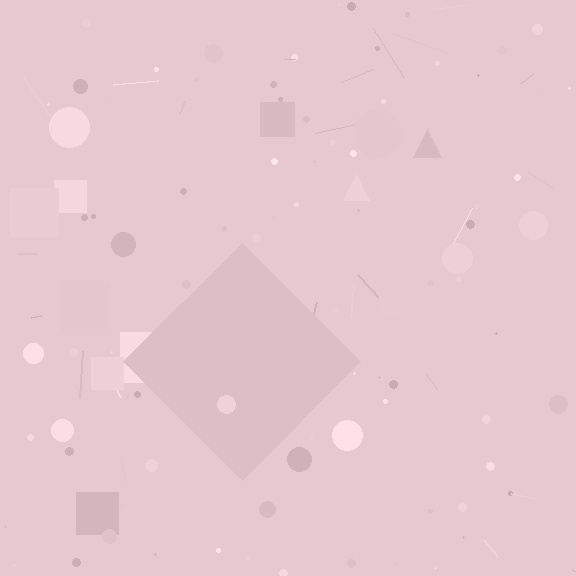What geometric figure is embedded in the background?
A diamond is embedded in the background.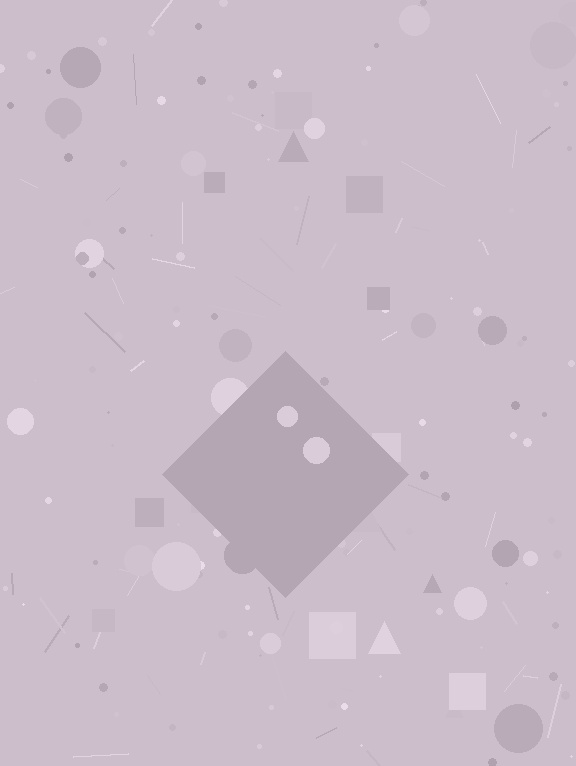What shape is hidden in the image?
A diamond is hidden in the image.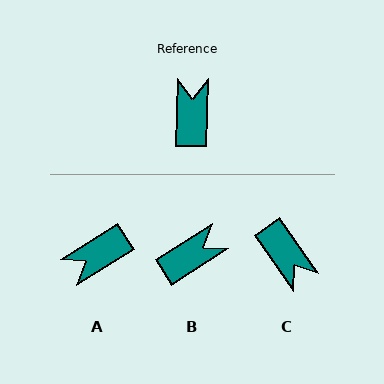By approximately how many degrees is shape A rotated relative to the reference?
Approximately 124 degrees counter-clockwise.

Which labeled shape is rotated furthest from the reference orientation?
C, about 143 degrees away.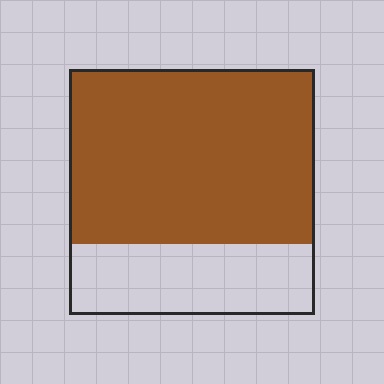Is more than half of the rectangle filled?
Yes.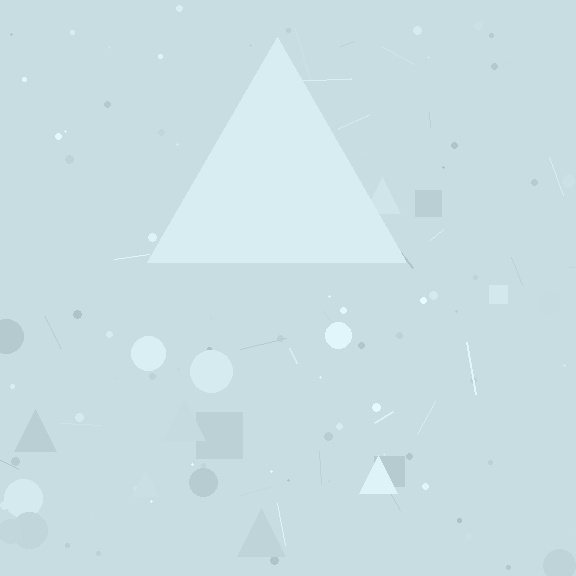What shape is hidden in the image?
A triangle is hidden in the image.